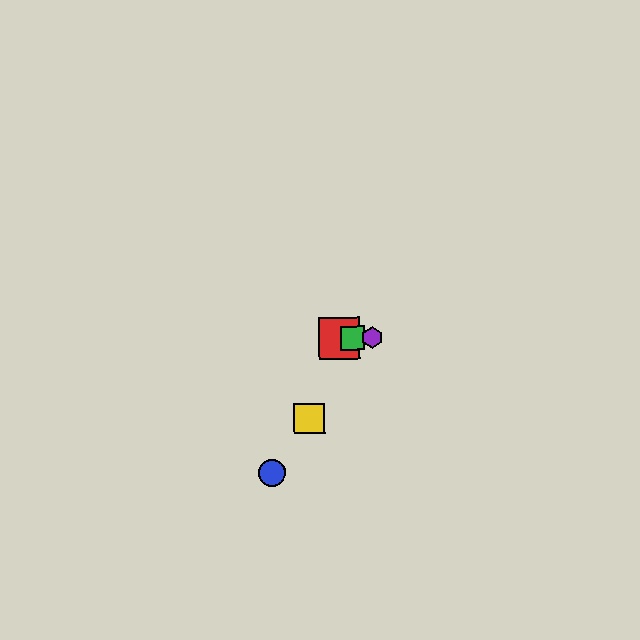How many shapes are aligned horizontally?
3 shapes (the red square, the green square, the purple hexagon) are aligned horizontally.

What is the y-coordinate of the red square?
The red square is at y≈338.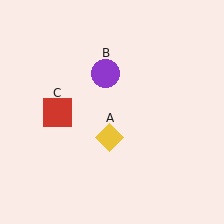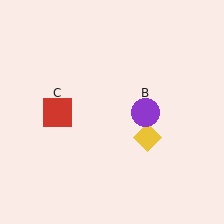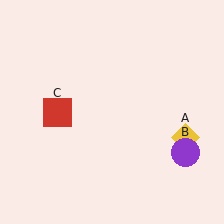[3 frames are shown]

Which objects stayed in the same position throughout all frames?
Red square (object C) remained stationary.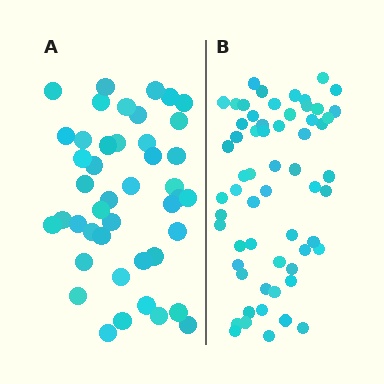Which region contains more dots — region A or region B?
Region B (the right region) has more dots.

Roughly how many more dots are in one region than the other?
Region B has approximately 15 more dots than region A.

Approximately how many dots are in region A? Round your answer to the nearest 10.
About 40 dots. (The exact count is 44, which rounds to 40.)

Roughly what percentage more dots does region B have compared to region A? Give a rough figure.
About 35% more.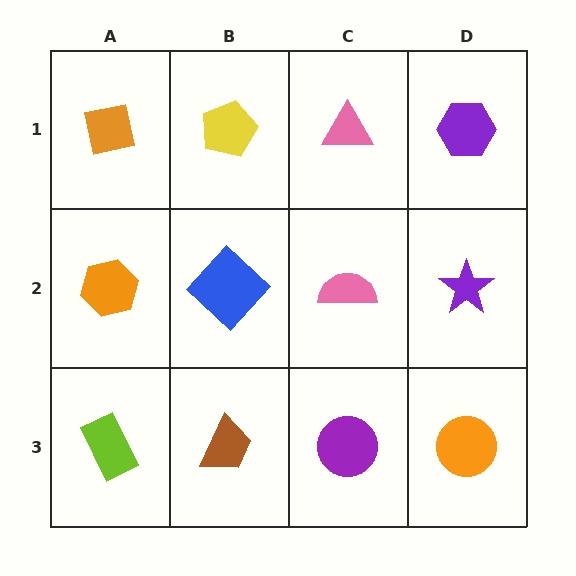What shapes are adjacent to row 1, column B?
A blue diamond (row 2, column B), an orange square (row 1, column A), a pink triangle (row 1, column C).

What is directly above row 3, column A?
An orange hexagon.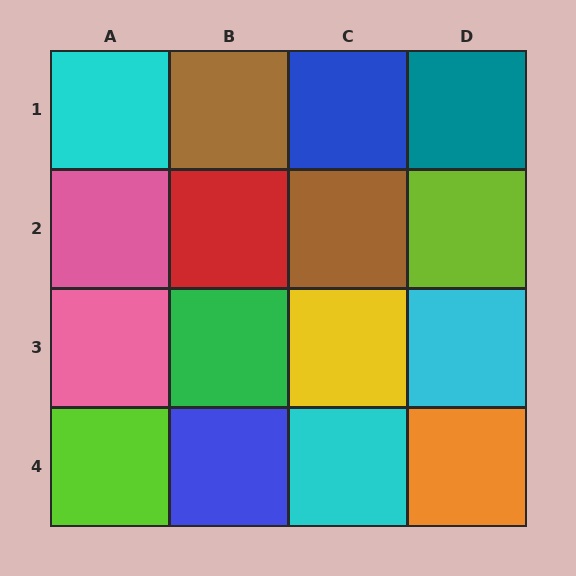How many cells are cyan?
3 cells are cyan.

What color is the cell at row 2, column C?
Brown.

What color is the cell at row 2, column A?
Pink.